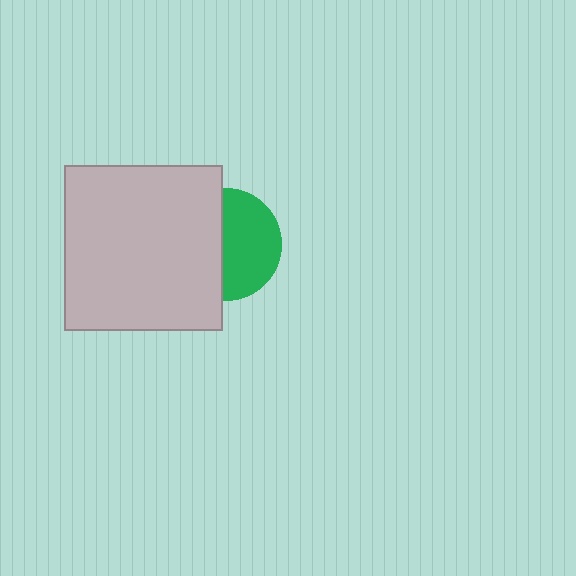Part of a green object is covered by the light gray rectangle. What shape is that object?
It is a circle.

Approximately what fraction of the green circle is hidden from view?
Roughly 47% of the green circle is hidden behind the light gray rectangle.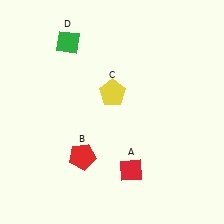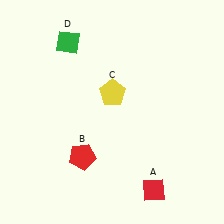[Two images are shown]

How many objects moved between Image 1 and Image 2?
1 object moved between the two images.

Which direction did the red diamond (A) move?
The red diamond (A) moved right.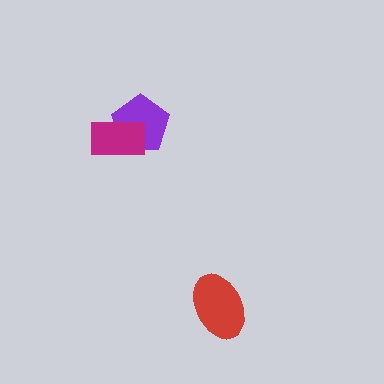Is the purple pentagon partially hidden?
Yes, it is partially covered by another shape.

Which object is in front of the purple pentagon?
The magenta rectangle is in front of the purple pentagon.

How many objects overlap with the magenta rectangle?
1 object overlaps with the magenta rectangle.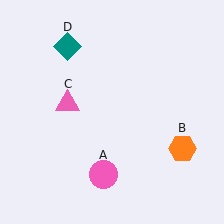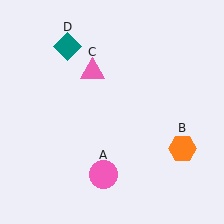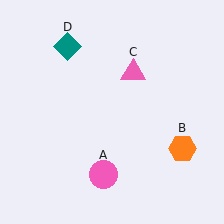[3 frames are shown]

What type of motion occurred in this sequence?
The pink triangle (object C) rotated clockwise around the center of the scene.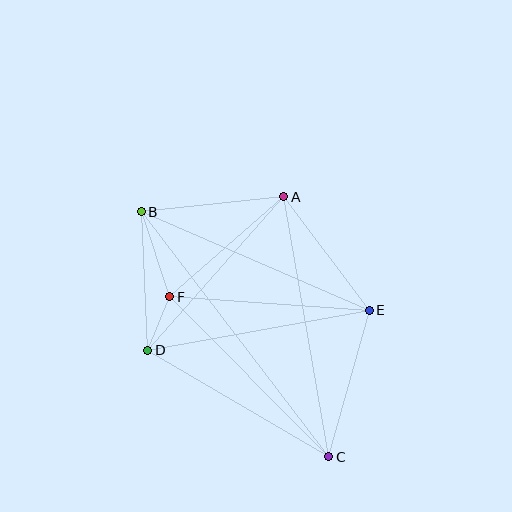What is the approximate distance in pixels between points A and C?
The distance between A and C is approximately 264 pixels.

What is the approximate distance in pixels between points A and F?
The distance between A and F is approximately 152 pixels.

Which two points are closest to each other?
Points D and F are closest to each other.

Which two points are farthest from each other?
Points B and C are farthest from each other.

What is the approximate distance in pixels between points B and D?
The distance between B and D is approximately 139 pixels.